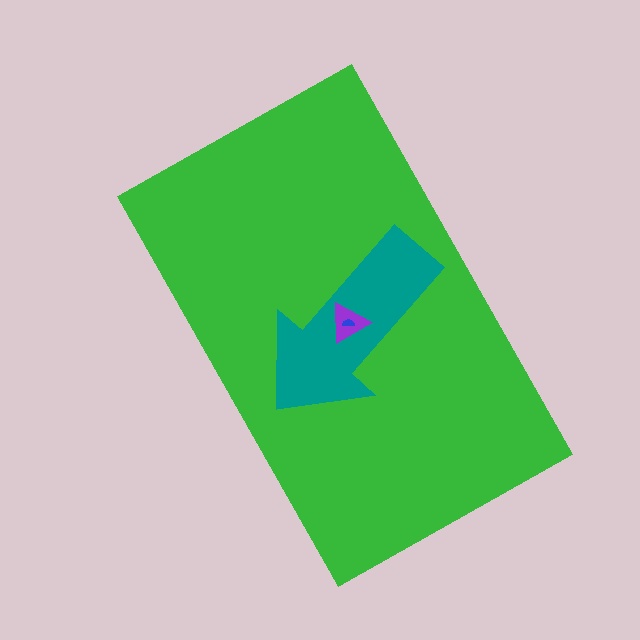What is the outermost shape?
The green rectangle.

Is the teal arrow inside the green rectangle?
Yes.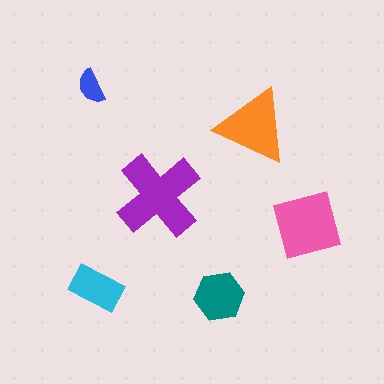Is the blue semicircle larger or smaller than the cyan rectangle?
Smaller.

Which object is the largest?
The purple cross.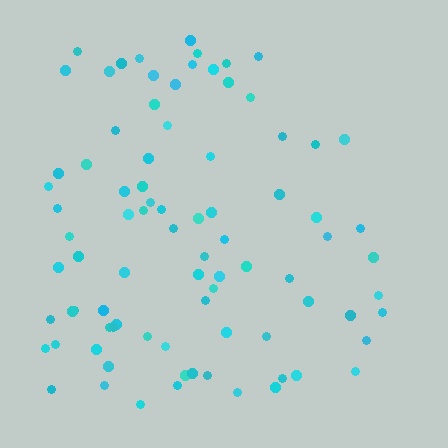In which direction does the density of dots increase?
From right to left, with the left side densest.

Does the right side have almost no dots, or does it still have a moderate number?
Still a moderate number, just noticeably fewer than the left.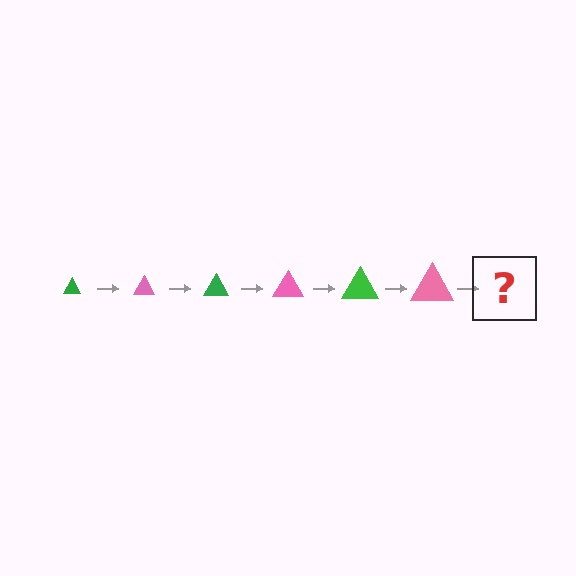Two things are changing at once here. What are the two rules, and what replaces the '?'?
The two rules are that the triangle grows larger each step and the color cycles through green and pink. The '?' should be a green triangle, larger than the previous one.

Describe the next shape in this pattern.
It should be a green triangle, larger than the previous one.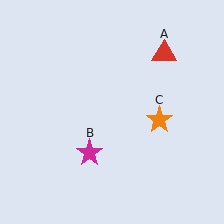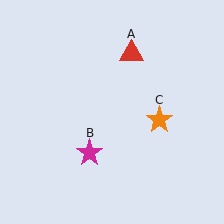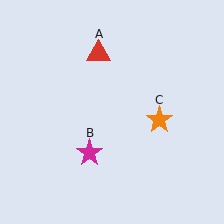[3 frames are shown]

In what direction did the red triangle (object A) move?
The red triangle (object A) moved left.